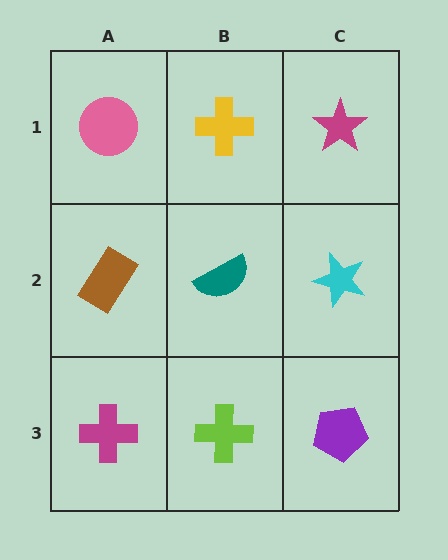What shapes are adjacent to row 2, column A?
A pink circle (row 1, column A), a magenta cross (row 3, column A), a teal semicircle (row 2, column B).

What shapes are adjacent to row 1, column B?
A teal semicircle (row 2, column B), a pink circle (row 1, column A), a magenta star (row 1, column C).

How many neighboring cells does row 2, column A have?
3.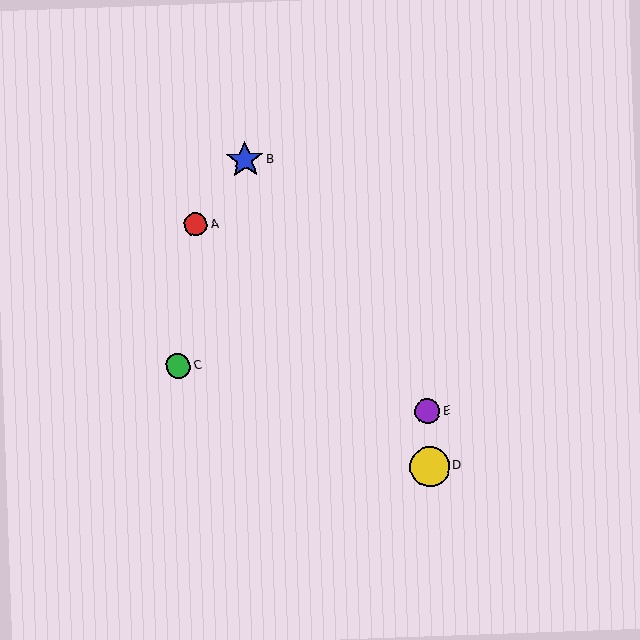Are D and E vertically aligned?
Yes, both are at x≈429.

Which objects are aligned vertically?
Objects D, E are aligned vertically.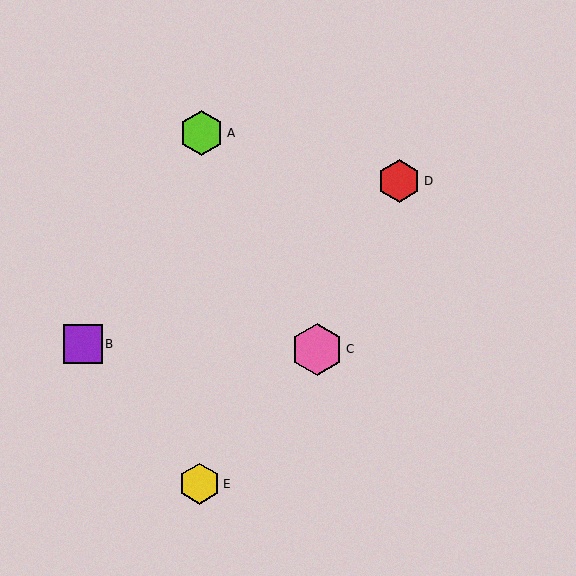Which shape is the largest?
The pink hexagon (labeled C) is the largest.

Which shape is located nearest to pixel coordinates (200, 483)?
The yellow hexagon (labeled E) at (200, 484) is nearest to that location.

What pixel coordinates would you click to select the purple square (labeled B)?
Click at (83, 344) to select the purple square B.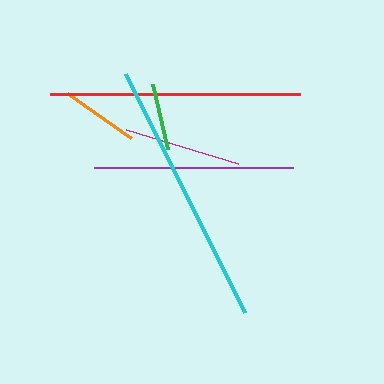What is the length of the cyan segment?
The cyan segment is approximately 266 pixels long.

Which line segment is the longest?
The cyan line is the longest at approximately 266 pixels.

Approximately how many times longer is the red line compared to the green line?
The red line is approximately 3.8 times the length of the green line.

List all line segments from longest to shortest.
From longest to shortest: cyan, red, purple, magenta, orange, green.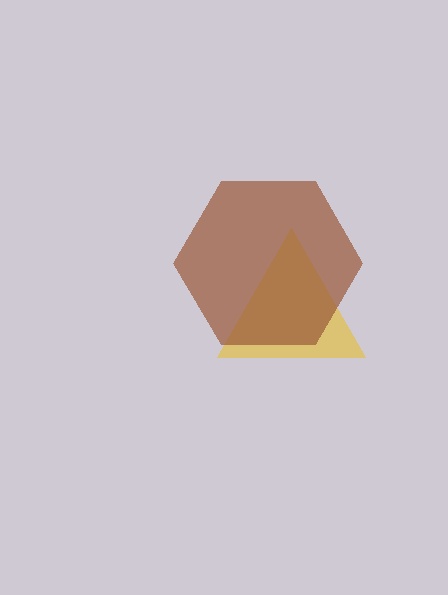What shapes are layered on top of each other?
The layered shapes are: a yellow triangle, a brown hexagon.